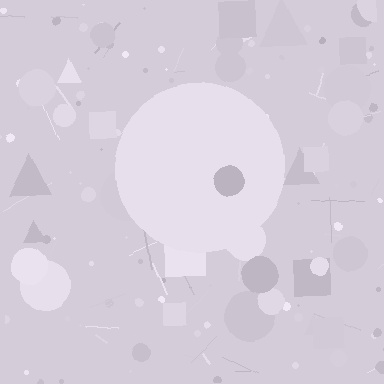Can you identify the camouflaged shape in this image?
The camouflaged shape is a circle.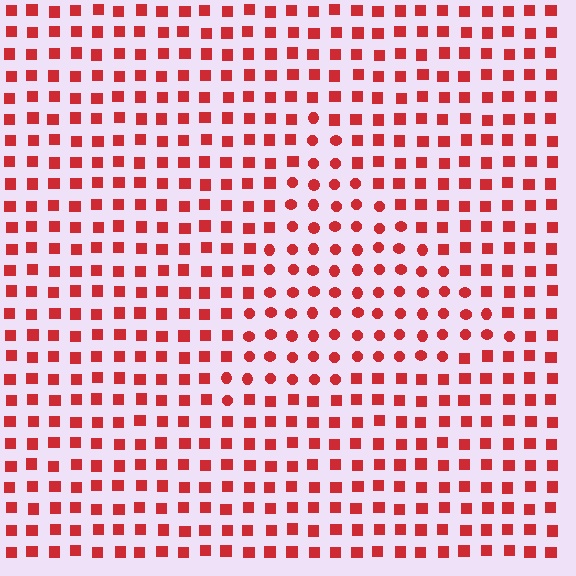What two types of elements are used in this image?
The image uses circles inside the triangle region and squares outside it.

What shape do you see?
I see a triangle.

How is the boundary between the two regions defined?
The boundary is defined by a change in element shape: circles inside vs. squares outside. All elements share the same color and spacing.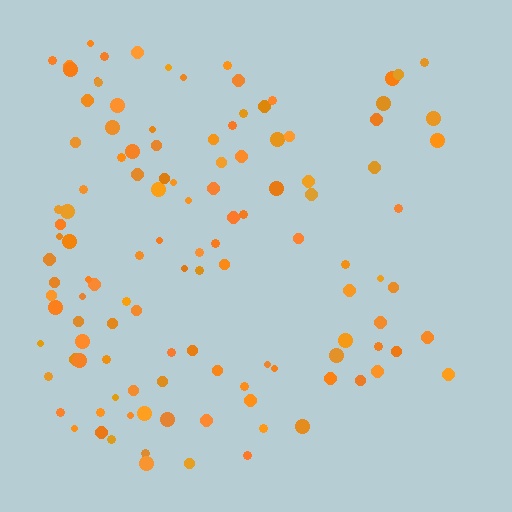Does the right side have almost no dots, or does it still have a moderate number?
Still a moderate number, just noticeably fewer than the left.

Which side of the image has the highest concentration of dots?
The left.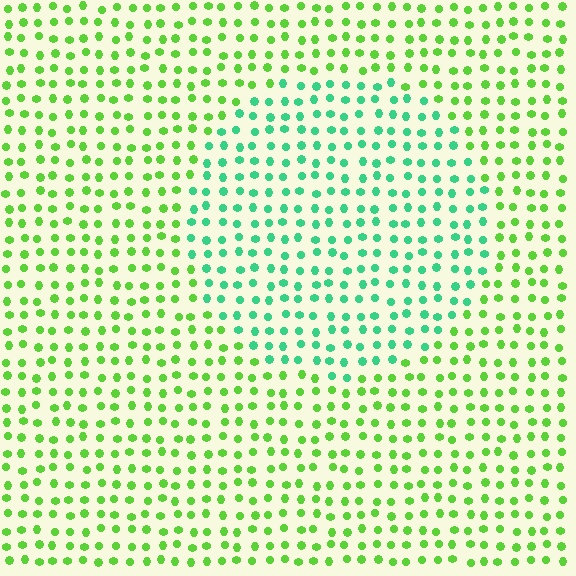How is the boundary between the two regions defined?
The boundary is defined purely by a slight shift in hue (about 44 degrees). Spacing, size, and orientation are identical on both sides.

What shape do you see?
I see a circle.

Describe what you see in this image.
The image is filled with small lime elements in a uniform arrangement. A circle-shaped region is visible where the elements are tinted to a slightly different hue, forming a subtle color boundary.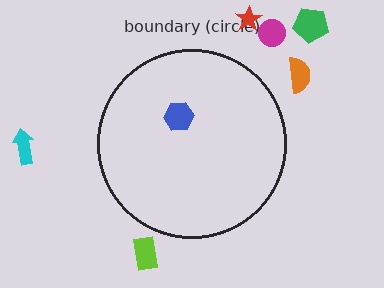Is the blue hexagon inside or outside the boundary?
Inside.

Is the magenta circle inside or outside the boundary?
Outside.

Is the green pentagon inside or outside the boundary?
Outside.